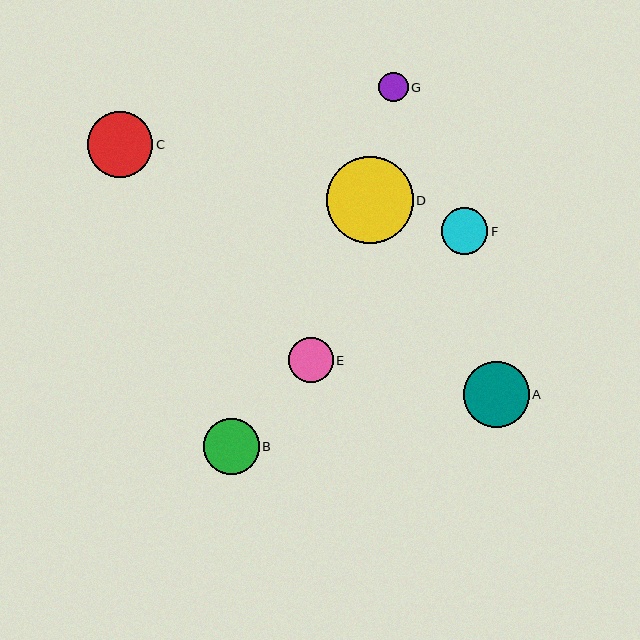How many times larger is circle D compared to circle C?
Circle D is approximately 1.3 times the size of circle C.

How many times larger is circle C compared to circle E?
Circle C is approximately 1.5 times the size of circle E.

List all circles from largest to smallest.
From largest to smallest: D, A, C, B, F, E, G.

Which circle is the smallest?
Circle G is the smallest with a size of approximately 29 pixels.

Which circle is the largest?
Circle D is the largest with a size of approximately 87 pixels.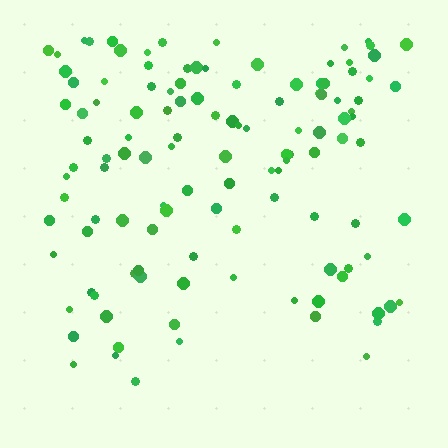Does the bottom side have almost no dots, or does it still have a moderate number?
Still a moderate number, just noticeably fewer than the top.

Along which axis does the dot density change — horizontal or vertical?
Vertical.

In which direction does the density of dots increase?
From bottom to top, with the top side densest.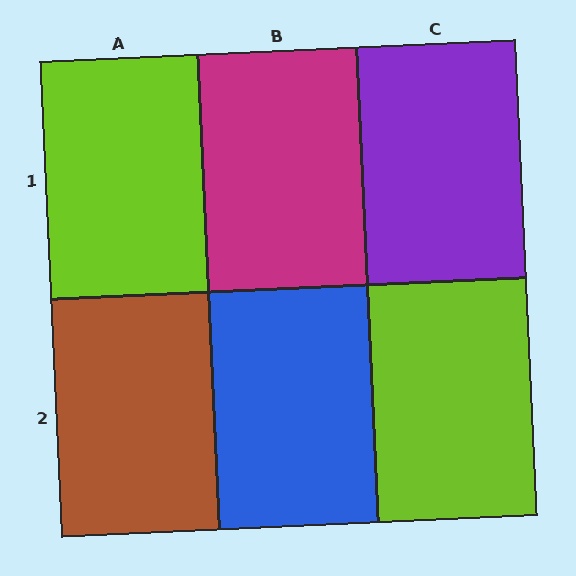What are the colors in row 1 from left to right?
Lime, magenta, purple.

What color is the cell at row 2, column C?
Lime.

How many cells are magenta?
1 cell is magenta.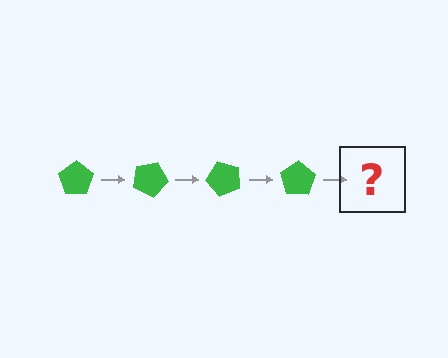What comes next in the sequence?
The next element should be a green pentagon rotated 100 degrees.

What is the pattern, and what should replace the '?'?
The pattern is that the pentagon rotates 25 degrees each step. The '?' should be a green pentagon rotated 100 degrees.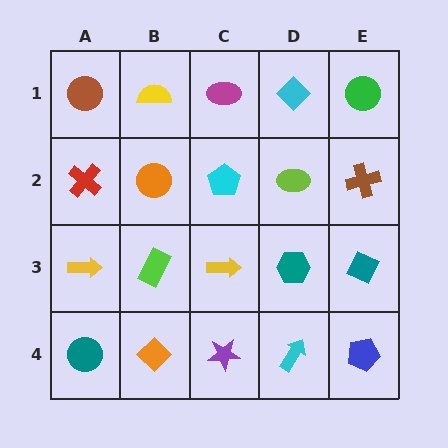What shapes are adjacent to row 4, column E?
A teal diamond (row 3, column E), a cyan arrow (row 4, column D).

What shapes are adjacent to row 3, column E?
A brown cross (row 2, column E), a blue pentagon (row 4, column E), a teal hexagon (row 3, column D).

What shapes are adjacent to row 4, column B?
A lime rectangle (row 3, column B), a teal circle (row 4, column A), a purple star (row 4, column C).